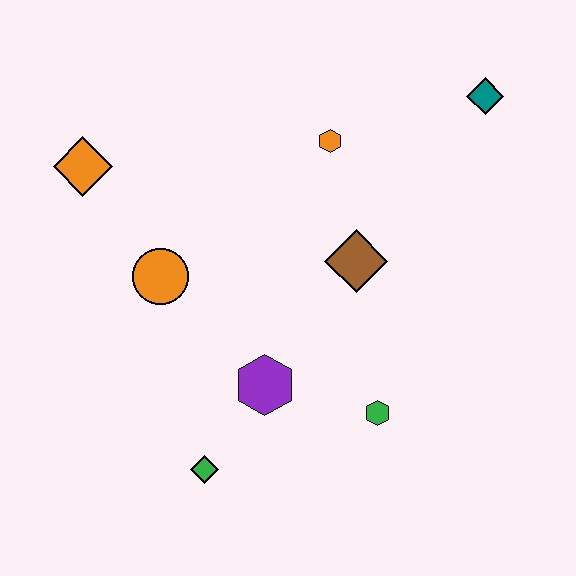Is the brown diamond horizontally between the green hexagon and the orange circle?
Yes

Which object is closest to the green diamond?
The purple hexagon is closest to the green diamond.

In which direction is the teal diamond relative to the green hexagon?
The teal diamond is above the green hexagon.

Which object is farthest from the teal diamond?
The green diamond is farthest from the teal diamond.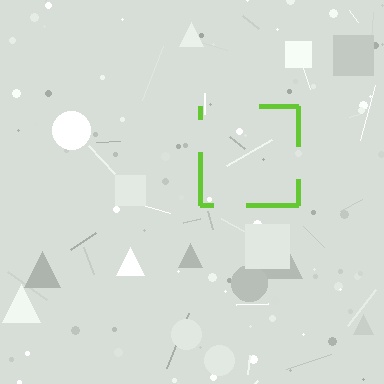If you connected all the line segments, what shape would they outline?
They would outline a square.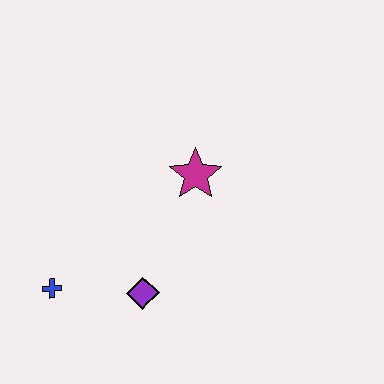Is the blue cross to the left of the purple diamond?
Yes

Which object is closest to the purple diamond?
The blue cross is closest to the purple diamond.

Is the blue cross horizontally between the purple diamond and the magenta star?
No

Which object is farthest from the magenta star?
The blue cross is farthest from the magenta star.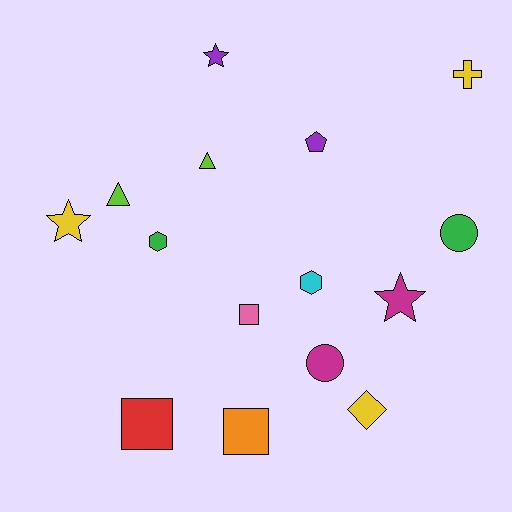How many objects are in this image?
There are 15 objects.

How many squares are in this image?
There are 3 squares.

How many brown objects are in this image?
There are no brown objects.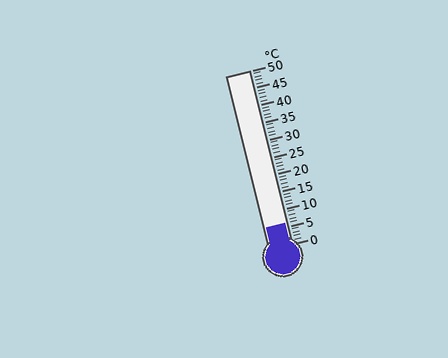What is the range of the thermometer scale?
The thermometer scale ranges from 0°C to 50°C.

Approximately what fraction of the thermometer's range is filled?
The thermometer is filled to approximately 10% of its range.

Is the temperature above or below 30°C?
The temperature is below 30°C.